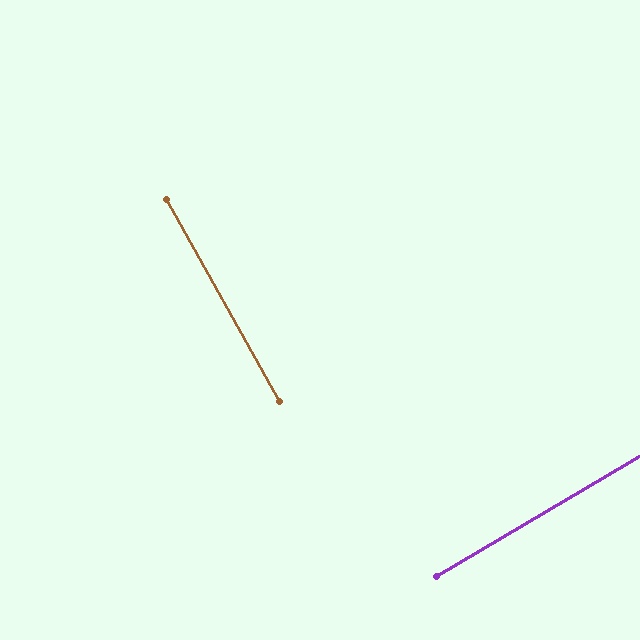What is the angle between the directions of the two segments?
Approximately 89 degrees.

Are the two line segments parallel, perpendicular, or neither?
Perpendicular — they meet at approximately 89°.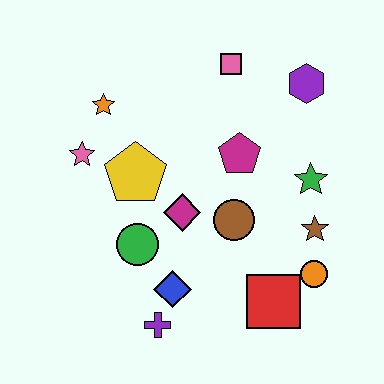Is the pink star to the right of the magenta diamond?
No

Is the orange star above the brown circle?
Yes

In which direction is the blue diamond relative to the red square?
The blue diamond is to the left of the red square.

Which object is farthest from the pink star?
The orange circle is farthest from the pink star.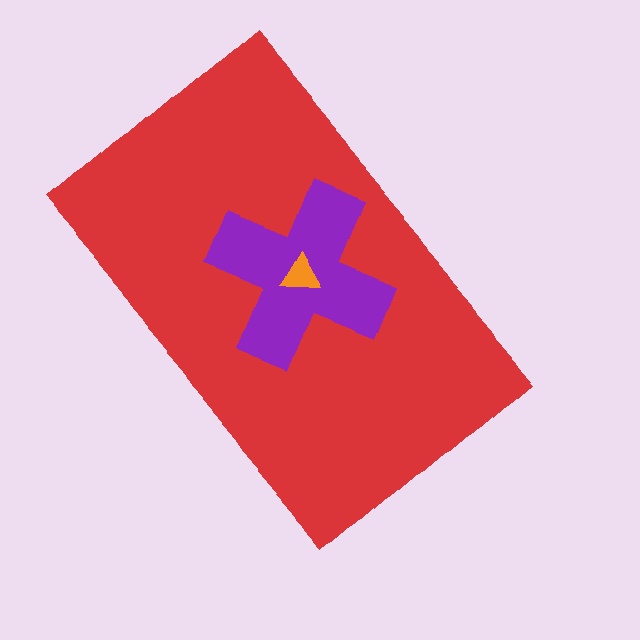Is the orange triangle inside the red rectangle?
Yes.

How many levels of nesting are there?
3.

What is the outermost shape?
The red rectangle.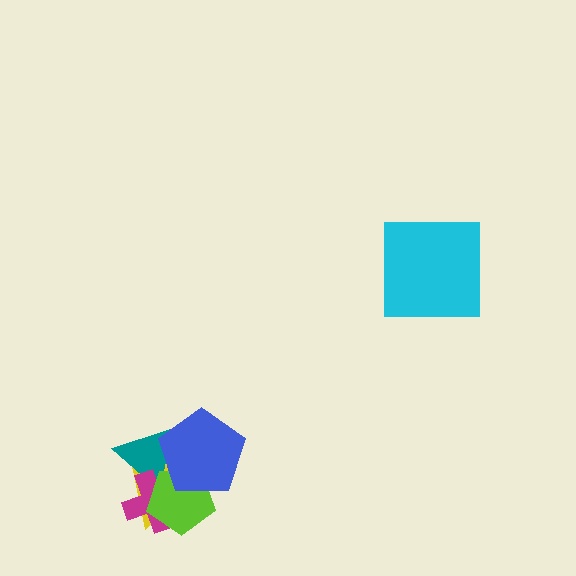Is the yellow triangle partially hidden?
Yes, it is partially covered by another shape.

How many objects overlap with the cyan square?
0 objects overlap with the cyan square.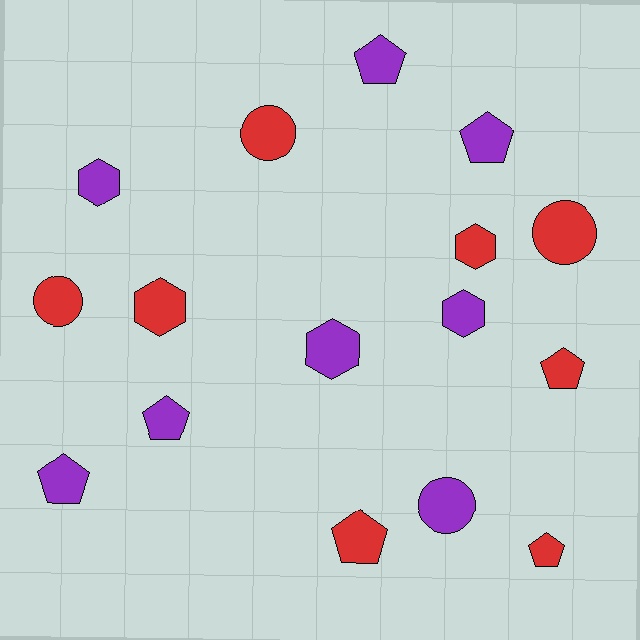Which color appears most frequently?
Red, with 8 objects.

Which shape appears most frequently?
Pentagon, with 7 objects.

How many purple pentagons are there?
There are 4 purple pentagons.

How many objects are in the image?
There are 16 objects.